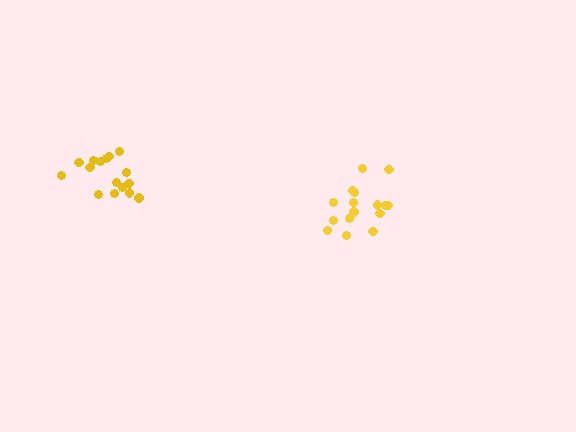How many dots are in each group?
Group 1: 16 dots, Group 2: 16 dots (32 total).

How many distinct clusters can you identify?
There are 2 distinct clusters.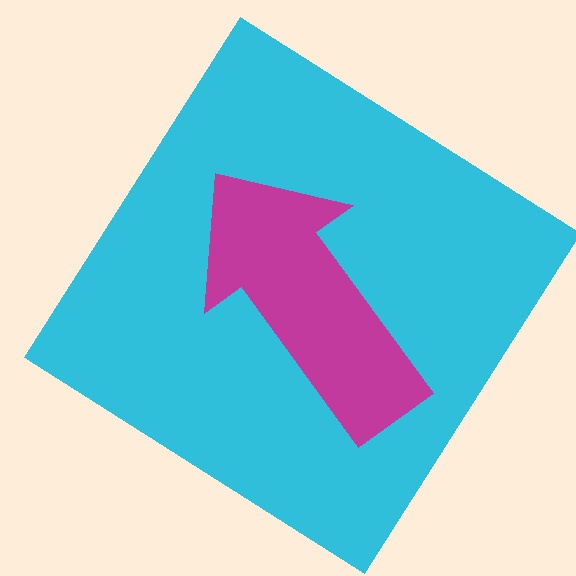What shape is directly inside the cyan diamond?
The magenta arrow.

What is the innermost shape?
The magenta arrow.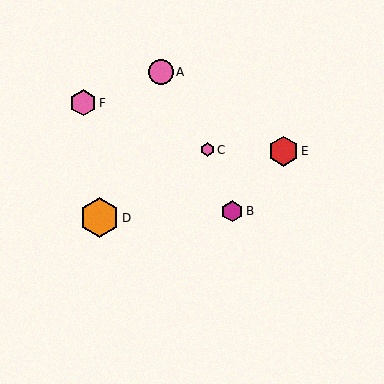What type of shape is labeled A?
Shape A is a pink circle.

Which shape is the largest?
The orange hexagon (labeled D) is the largest.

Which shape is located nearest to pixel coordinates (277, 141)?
The red hexagon (labeled E) at (283, 151) is nearest to that location.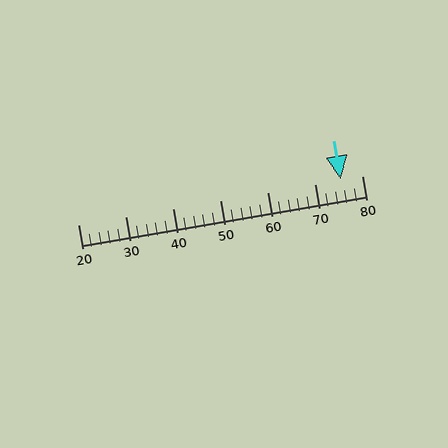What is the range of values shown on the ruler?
The ruler shows values from 20 to 80.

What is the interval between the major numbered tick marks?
The major tick marks are spaced 10 units apart.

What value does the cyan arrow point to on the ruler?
The cyan arrow points to approximately 76.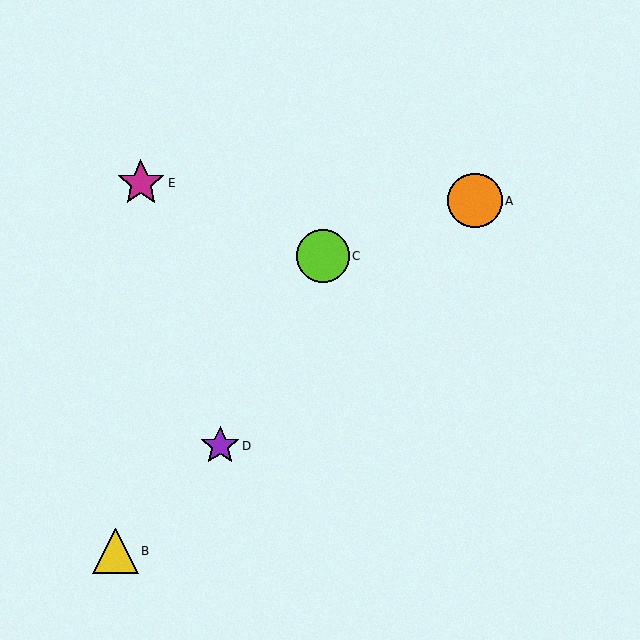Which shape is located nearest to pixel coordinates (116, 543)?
The yellow triangle (labeled B) at (115, 551) is nearest to that location.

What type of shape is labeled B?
Shape B is a yellow triangle.